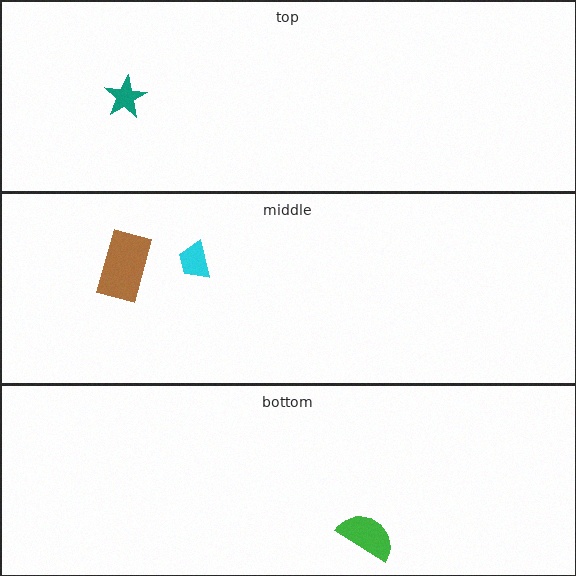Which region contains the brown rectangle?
The middle region.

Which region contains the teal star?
The top region.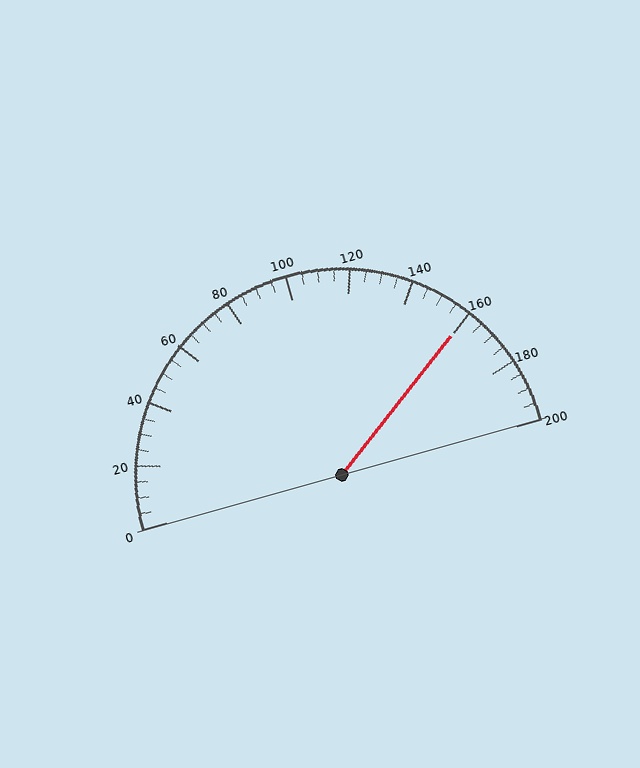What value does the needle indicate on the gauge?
The needle indicates approximately 160.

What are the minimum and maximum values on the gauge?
The gauge ranges from 0 to 200.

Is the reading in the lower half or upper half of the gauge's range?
The reading is in the upper half of the range (0 to 200).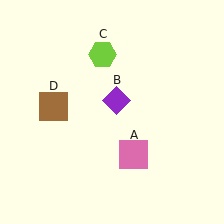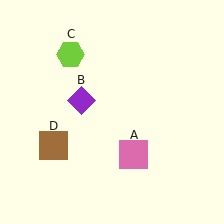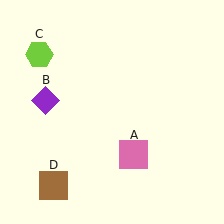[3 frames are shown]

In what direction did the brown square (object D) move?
The brown square (object D) moved down.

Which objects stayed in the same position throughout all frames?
Pink square (object A) remained stationary.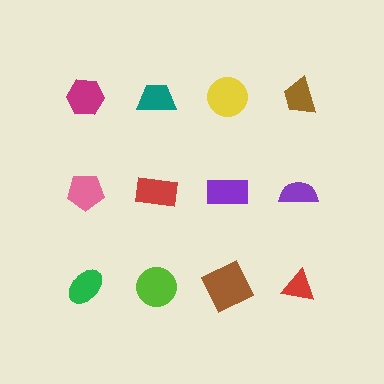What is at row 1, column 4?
A brown trapezoid.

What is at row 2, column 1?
A pink pentagon.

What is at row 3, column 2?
A lime circle.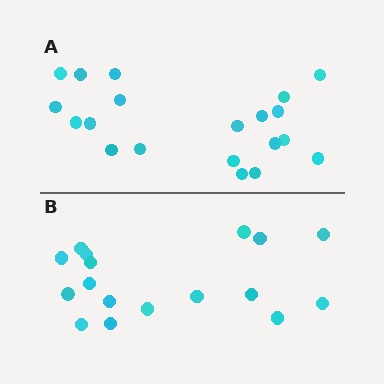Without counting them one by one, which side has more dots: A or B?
Region A (the top region) has more dots.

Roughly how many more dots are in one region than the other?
Region A has just a few more — roughly 2 or 3 more dots than region B.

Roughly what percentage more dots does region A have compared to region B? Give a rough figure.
About 20% more.